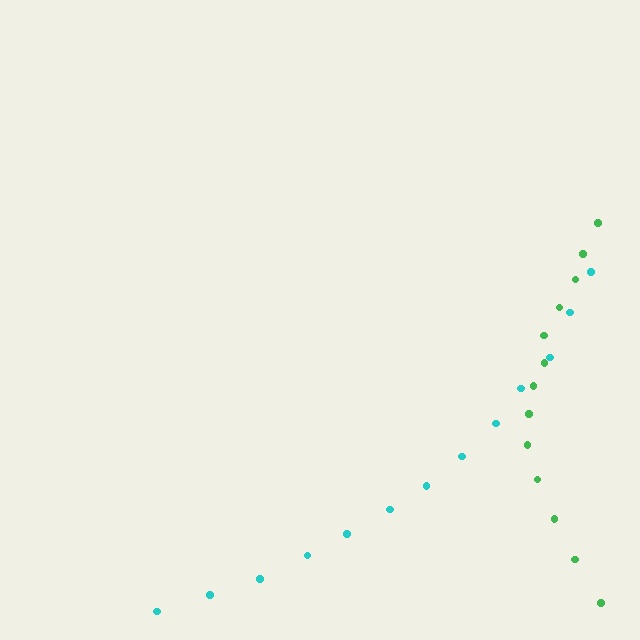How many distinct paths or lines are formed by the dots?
There are 2 distinct paths.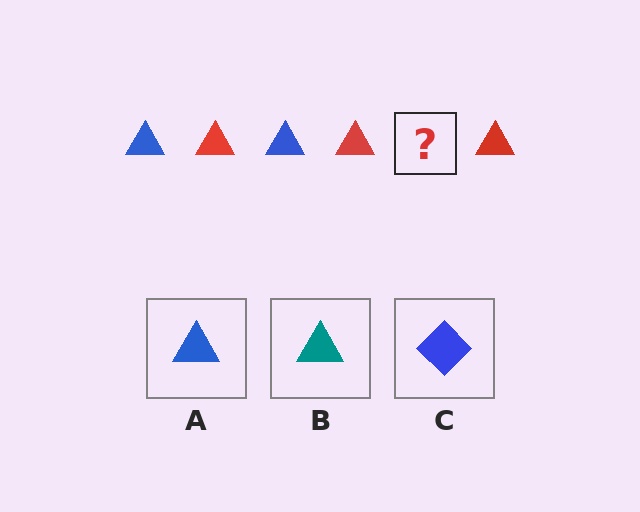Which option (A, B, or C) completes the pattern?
A.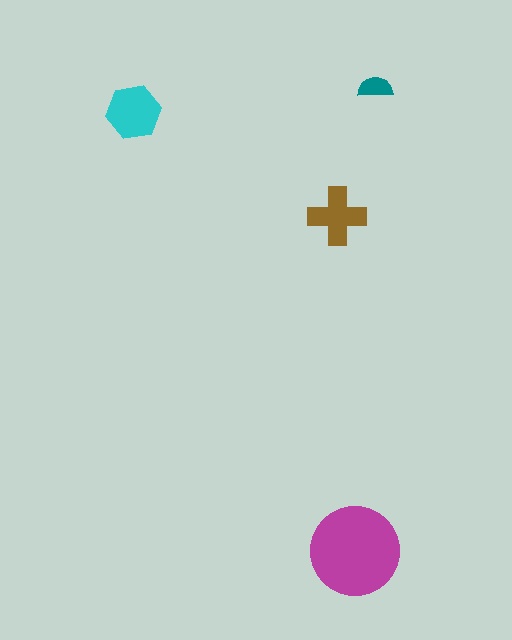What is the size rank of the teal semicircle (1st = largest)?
4th.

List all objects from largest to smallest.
The magenta circle, the cyan hexagon, the brown cross, the teal semicircle.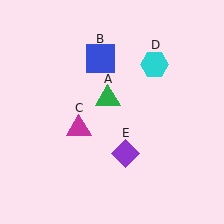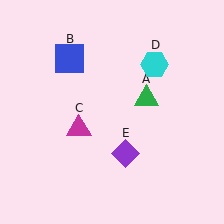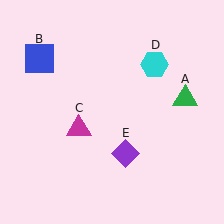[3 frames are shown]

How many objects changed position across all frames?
2 objects changed position: green triangle (object A), blue square (object B).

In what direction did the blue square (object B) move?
The blue square (object B) moved left.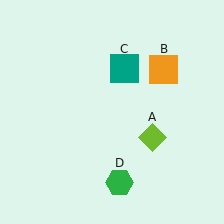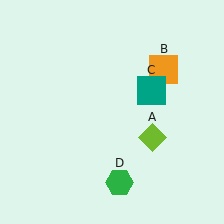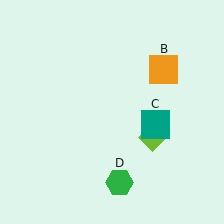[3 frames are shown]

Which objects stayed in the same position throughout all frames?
Lime diamond (object A) and orange square (object B) and green hexagon (object D) remained stationary.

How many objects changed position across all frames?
1 object changed position: teal square (object C).